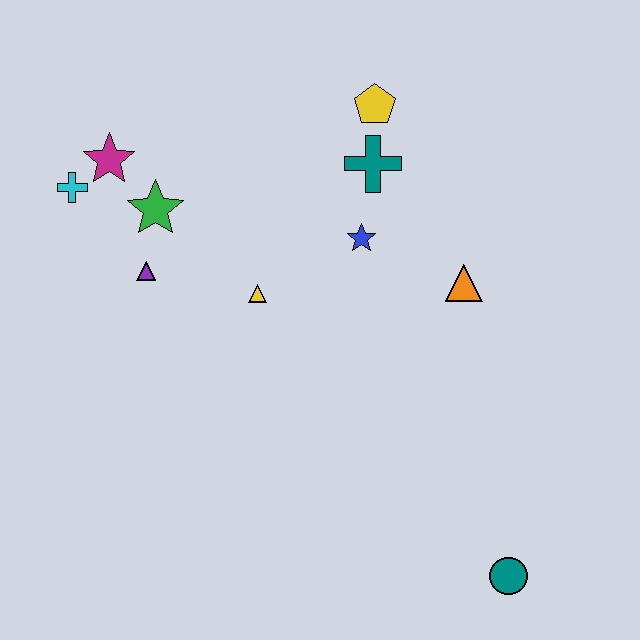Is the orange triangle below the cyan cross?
Yes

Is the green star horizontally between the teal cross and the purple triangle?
Yes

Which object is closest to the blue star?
The teal cross is closest to the blue star.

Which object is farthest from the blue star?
The teal circle is farthest from the blue star.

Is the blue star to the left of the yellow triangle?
No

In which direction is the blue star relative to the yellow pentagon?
The blue star is below the yellow pentagon.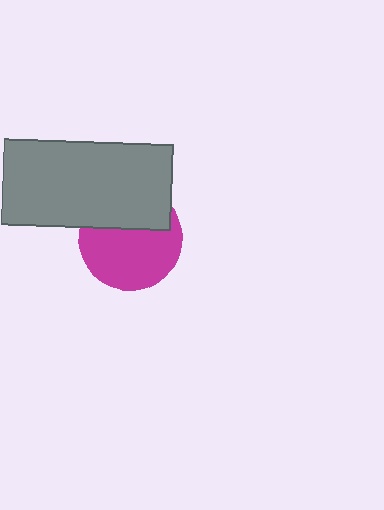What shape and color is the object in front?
The object in front is a gray rectangle.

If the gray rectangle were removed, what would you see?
You would see the complete magenta circle.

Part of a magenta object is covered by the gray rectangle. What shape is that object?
It is a circle.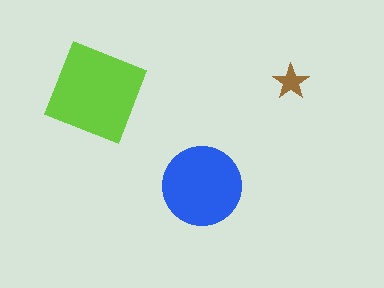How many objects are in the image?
There are 3 objects in the image.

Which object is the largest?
The lime diamond.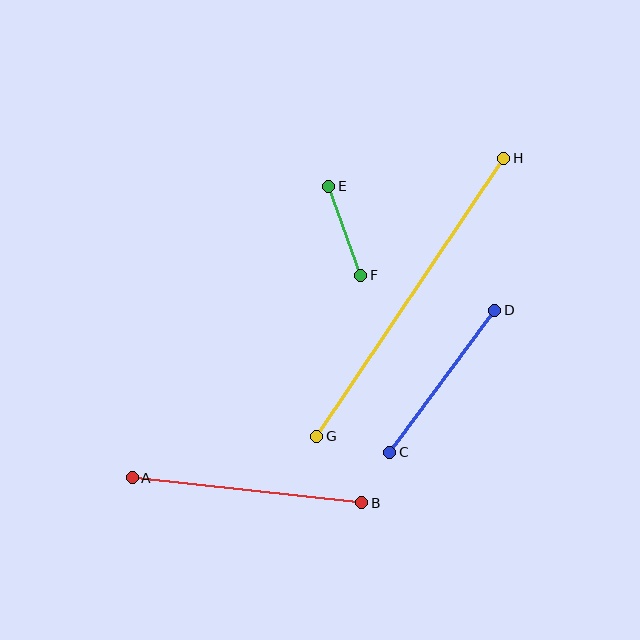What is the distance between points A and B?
The distance is approximately 231 pixels.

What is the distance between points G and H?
The distance is approximately 335 pixels.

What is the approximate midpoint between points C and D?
The midpoint is at approximately (442, 381) pixels.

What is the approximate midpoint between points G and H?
The midpoint is at approximately (410, 297) pixels.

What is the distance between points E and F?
The distance is approximately 95 pixels.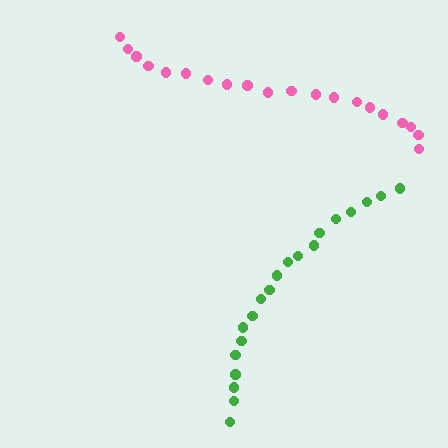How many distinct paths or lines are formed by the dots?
There are 2 distinct paths.